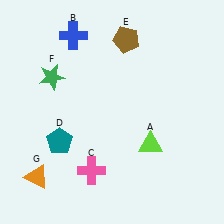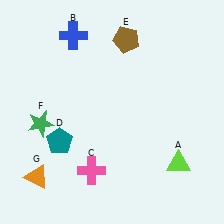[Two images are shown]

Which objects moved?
The objects that moved are: the lime triangle (A), the green star (F).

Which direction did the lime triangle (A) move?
The lime triangle (A) moved right.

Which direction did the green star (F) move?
The green star (F) moved down.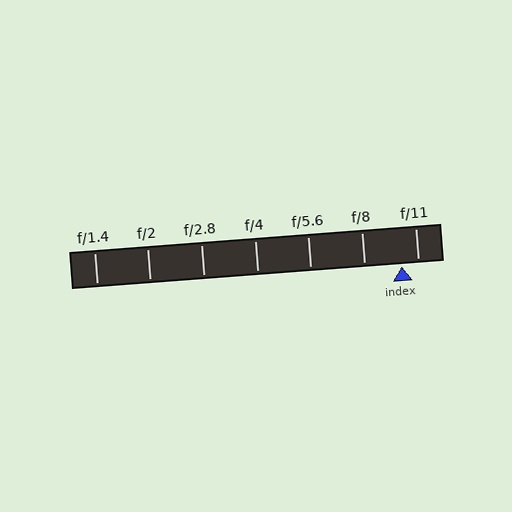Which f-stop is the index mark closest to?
The index mark is closest to f/11.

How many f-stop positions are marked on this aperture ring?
There are 7 f-stop positions marked.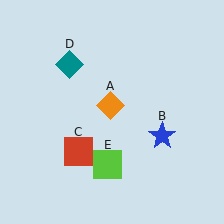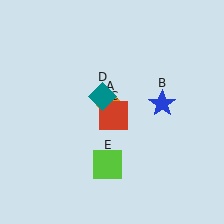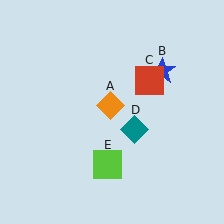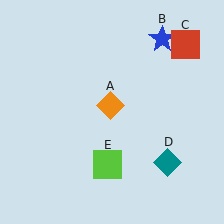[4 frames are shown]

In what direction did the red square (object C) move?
The red square (object C) moved up and to the right.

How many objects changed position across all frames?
3 objects changed position: blue star (object B), red square (object C), teal diamond (object D).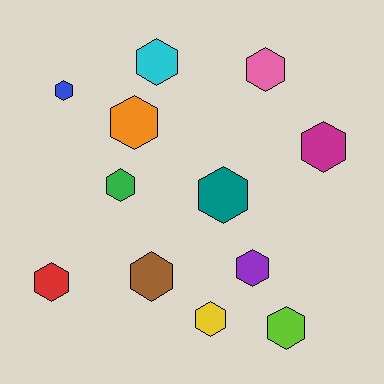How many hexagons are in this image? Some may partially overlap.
There are 12 hexagons.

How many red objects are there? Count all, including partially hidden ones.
There is 1 red object.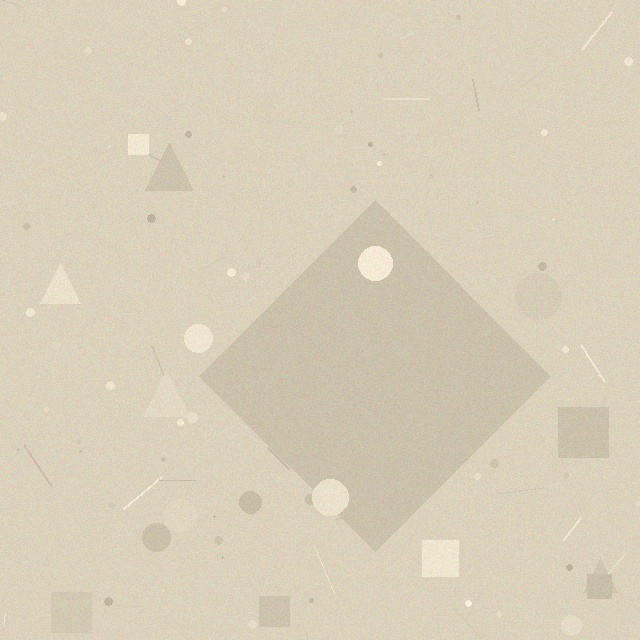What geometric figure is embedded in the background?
A diamond is embedded in the background.